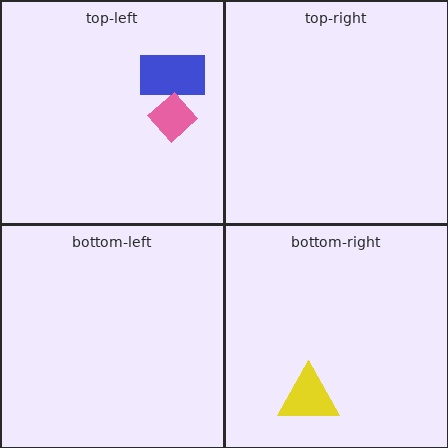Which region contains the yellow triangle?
The bottom-right region.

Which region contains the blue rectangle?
The top-left region.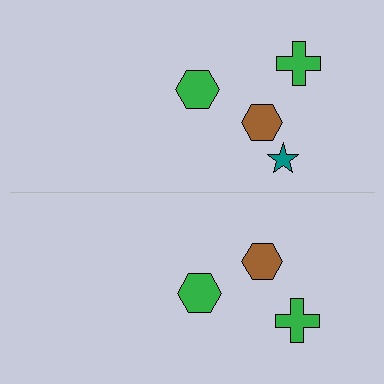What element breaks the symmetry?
A teal star is missing from the bottom side.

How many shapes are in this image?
There are 7 shapes in this image.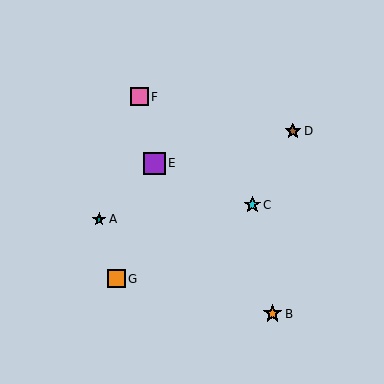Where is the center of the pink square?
The center of the pink square is at (139, 97).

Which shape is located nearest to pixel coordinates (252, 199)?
The cyan star (labeled C) at (252, 205) is nearest to that location.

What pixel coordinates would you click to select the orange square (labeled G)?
Click at (117, 279) to select the orange square G.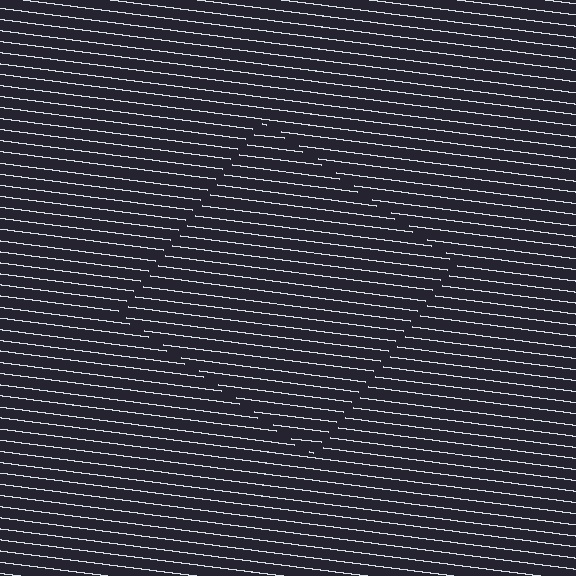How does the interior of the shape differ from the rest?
The interior of the shape contains the same grating, shifted by half a period — the contour is defined by the phase discontinuity where line-ends from the inner and outer gratings abut.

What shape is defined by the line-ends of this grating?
An illusory square. The interior of the shape contains the same grating, shifted by half a period — the contour is defined by the phase discontinuity where line-ends from the inner and outer gratings abut.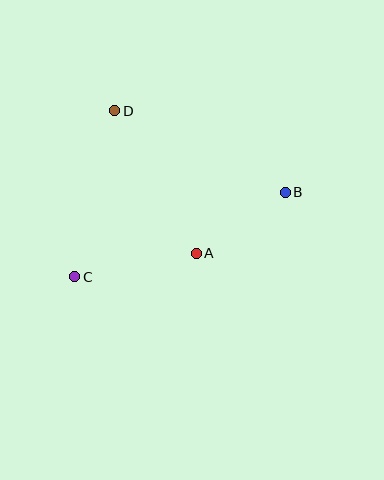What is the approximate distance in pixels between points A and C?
The distance between A and C is approximately 124 pixels.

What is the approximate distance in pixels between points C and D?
The distance between C and D is approximately 171 pixels.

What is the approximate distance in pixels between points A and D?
The distance between A and D is approximately 165 pixels.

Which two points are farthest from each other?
Points B and C are farthest from each other.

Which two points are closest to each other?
Points A and B are closest to each other.